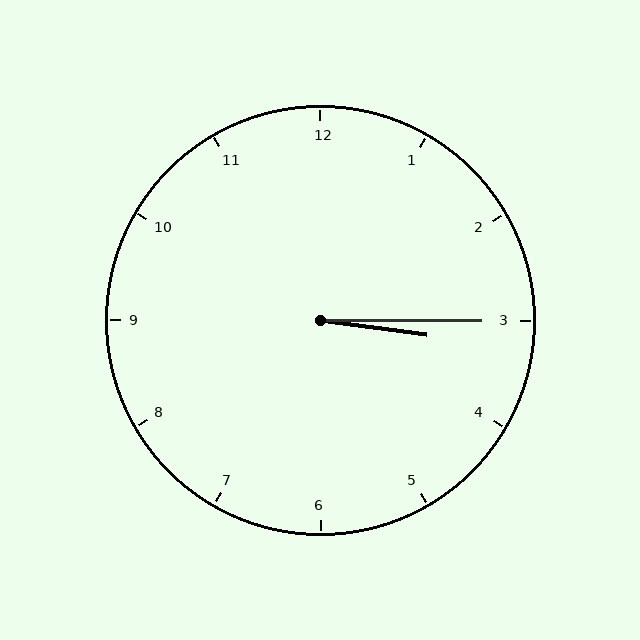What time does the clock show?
3:15.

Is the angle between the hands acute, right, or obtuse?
It is acute.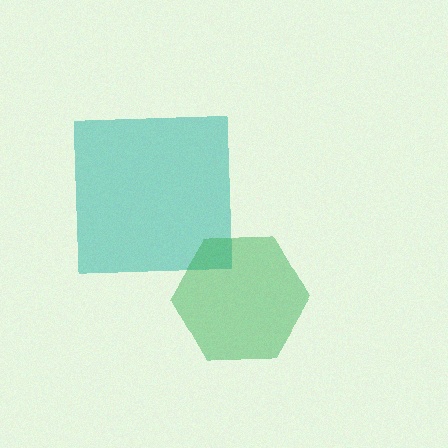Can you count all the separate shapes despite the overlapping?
Yes, there are 2 separate shapes.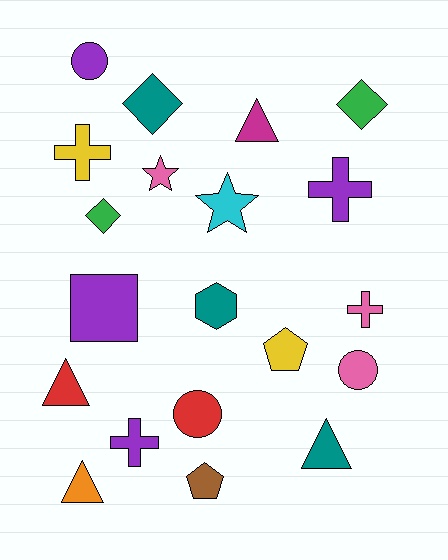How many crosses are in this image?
There are 4 crosses.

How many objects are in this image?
There are 20 objects.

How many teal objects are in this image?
There are 3 teal objects.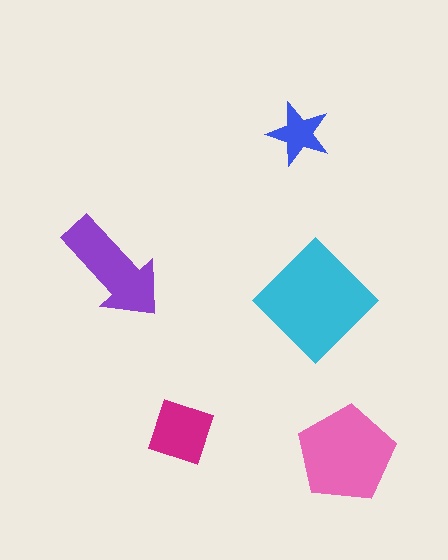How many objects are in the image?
There are 5 objects in the image.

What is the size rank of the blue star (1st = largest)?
5th.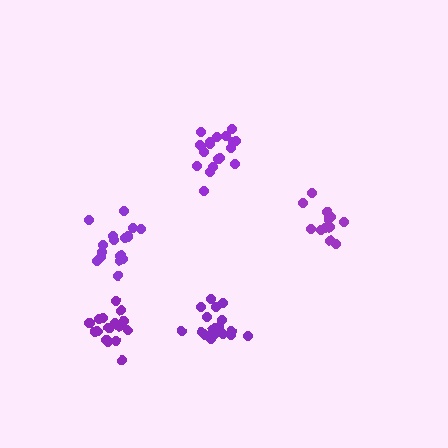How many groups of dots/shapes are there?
There are 5 groups.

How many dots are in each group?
Group 1: 16 dots, Group 2: 19 dots, Group 3: 19 dots, Group 4: 14 dots, Group 5: 16 dots (84 total).